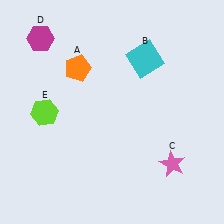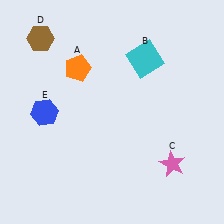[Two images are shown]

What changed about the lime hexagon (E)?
In Image 1, E is lime. In Image 2, it changed to blue.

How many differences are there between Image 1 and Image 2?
There are 2 differences between the two images.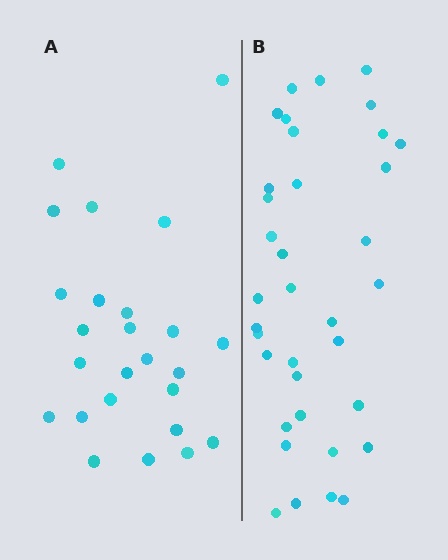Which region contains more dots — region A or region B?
Region B (the right region) has more dots.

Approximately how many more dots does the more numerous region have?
Region B has roughly 12 or so more dots than region A.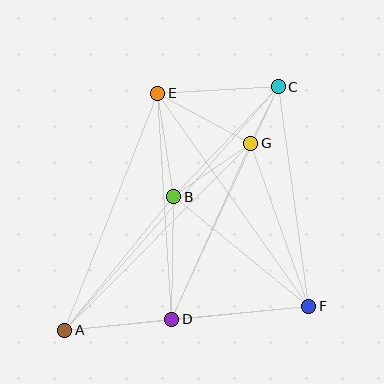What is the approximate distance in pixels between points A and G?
The distance between A and G is approximately 264 pixels.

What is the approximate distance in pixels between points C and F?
The distance between C and F is approximately 222 pixels.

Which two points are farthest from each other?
Points A and C are farthest from each other.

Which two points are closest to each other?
Points C and G are closest to each other.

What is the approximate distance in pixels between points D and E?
The distance between D and E is approximately 226 pixels.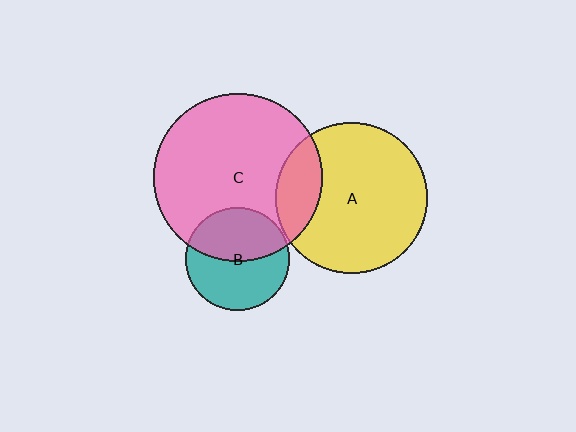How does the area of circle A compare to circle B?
Approximately 2.1 times.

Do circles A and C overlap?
Yes.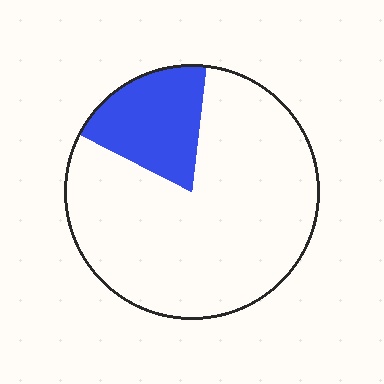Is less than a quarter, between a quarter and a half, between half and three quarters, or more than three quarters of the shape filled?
Less than a quarter.